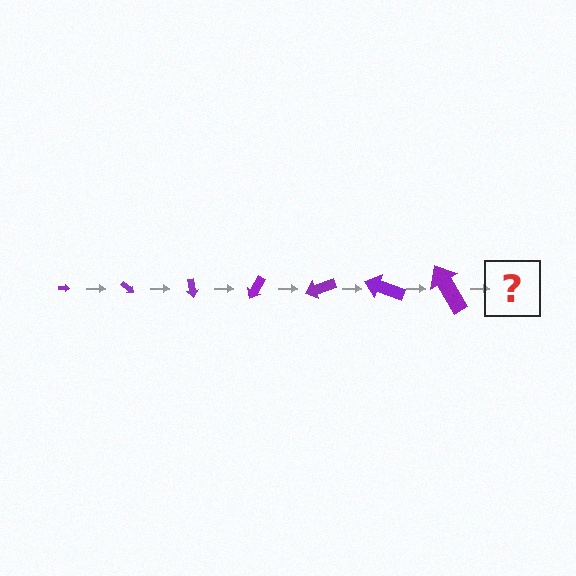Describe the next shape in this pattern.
It should be an arrow, larger than the previous one and rotated 280 degrees from the start.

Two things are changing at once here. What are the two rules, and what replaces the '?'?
The two rules are that the arrow grows larger each step and it rotates 40 degrees each step. The '?' should be an arrow, larger than the previous one and rotated 280 degrees from the start.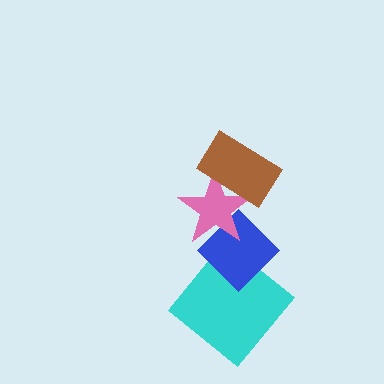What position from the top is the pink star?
The pink star is 2nd from the top.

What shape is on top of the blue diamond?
The pink star is on top of the blue diamond.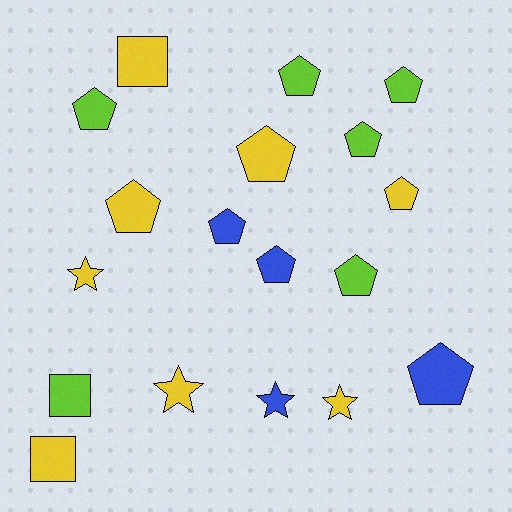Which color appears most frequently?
Yellow, with 8 objects.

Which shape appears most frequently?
Pentagon, with 11 objects.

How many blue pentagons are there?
There are 3 blue pentagons.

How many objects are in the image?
There are 18 objects.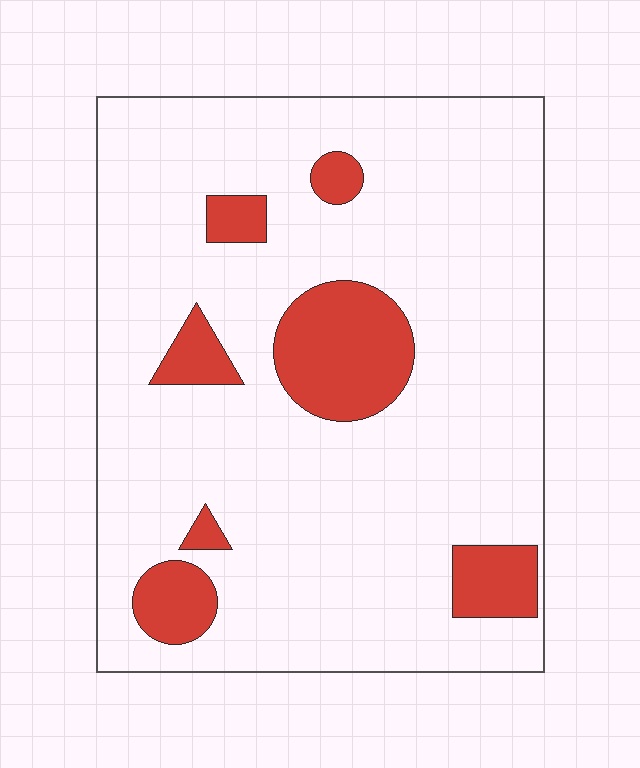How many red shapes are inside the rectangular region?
7.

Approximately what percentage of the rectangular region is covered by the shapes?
Approximately 15%.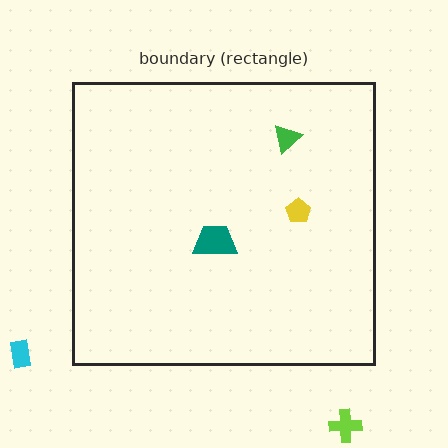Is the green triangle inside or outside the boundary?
Inside.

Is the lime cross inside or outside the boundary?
Outside.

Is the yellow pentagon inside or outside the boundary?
Inside.